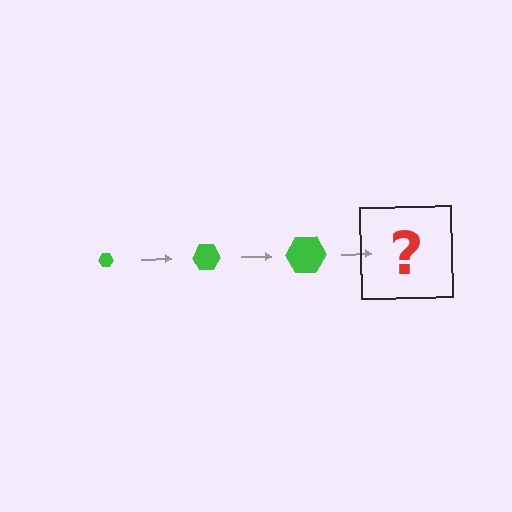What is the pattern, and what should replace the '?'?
The pattern is that the hexagon gets progressively larger each step. The '?' should be a green hexagon, larger than the previous one.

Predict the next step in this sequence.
The next step is a green hexagon, larger than the previous one.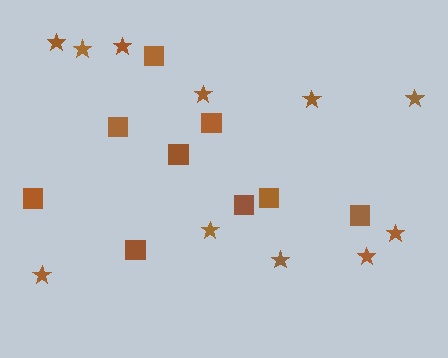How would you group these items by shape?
There are 2 groups: one group of stars (11) and one group of squares (9).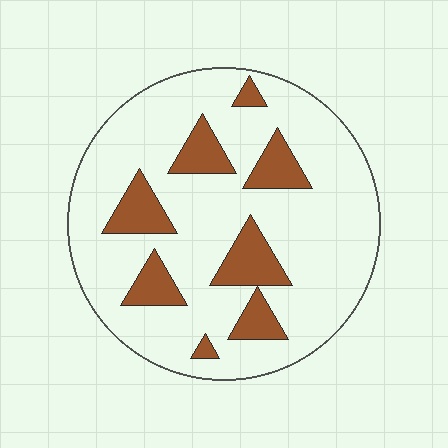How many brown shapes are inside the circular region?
8.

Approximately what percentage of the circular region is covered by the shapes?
Approximately 20%.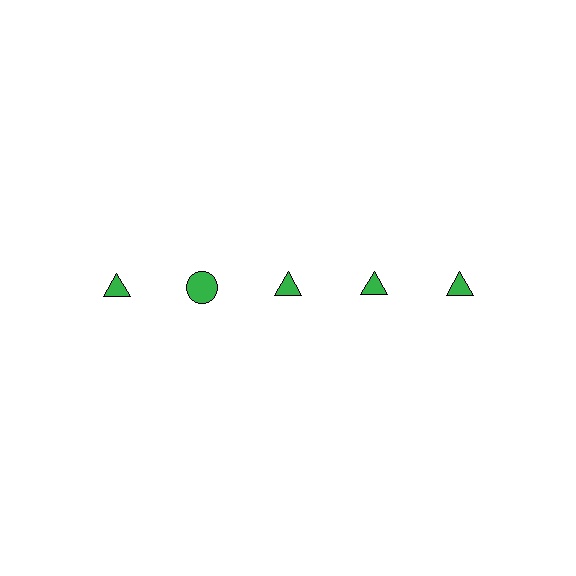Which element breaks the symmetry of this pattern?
The green circle in the top row, second from left column breaks the symmetry. All other shapes are green triangles.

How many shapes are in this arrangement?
There are 5 shapes arranged in a grid pattern.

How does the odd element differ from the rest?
It has a different shape: circle instead of triangle.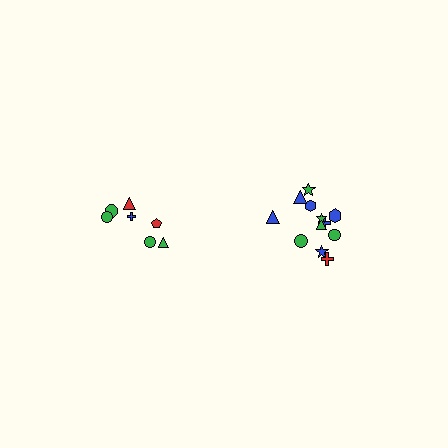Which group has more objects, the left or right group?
The right group.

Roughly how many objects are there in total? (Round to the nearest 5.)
Roughly 20 objects in total.